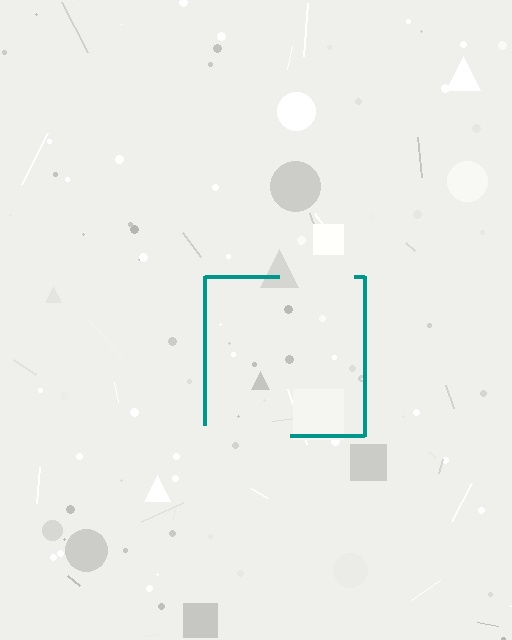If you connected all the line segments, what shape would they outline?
They would outline a square.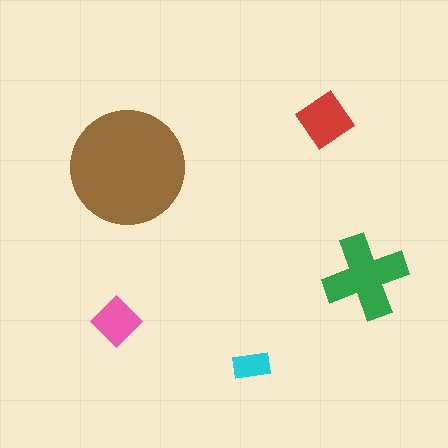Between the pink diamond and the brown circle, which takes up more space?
The brown circle.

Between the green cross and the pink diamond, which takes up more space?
The green cross.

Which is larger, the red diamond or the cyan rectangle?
The red diamond.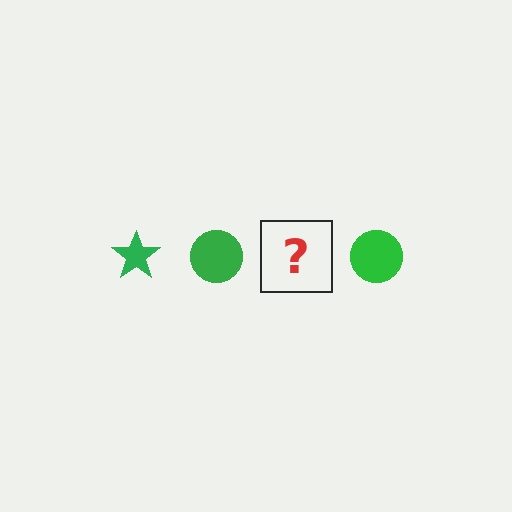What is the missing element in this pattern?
The missing element is a green star.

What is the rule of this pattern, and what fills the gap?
The rule is that the pattern cycles through star, circle shapes in green. The gap should be filled with a green star.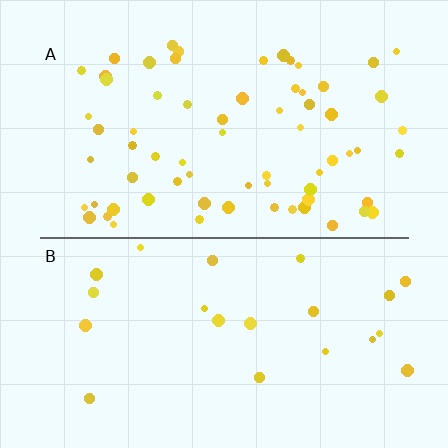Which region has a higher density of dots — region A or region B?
A (the top).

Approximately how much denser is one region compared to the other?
Approximately 3.1× — region A over region B.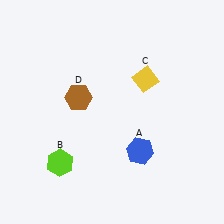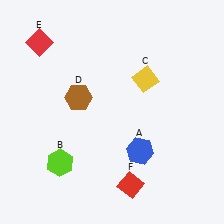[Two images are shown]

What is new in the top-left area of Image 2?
A red diamond (E) was added in the top-left area of Image 2.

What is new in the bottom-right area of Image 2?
A red diamond (F) was added in the bottom-right area of Image 2.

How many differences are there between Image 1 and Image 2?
There are 2 differences between the two images.